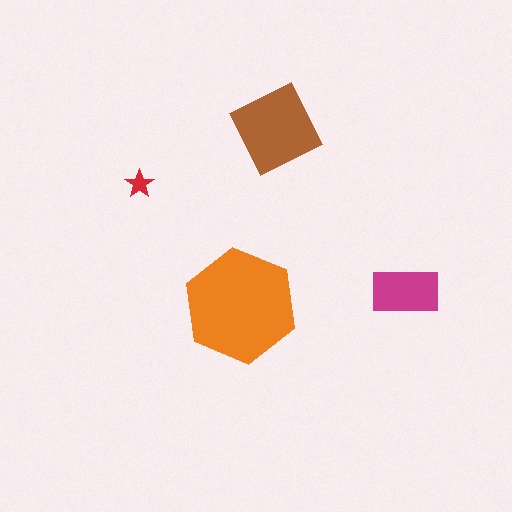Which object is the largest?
The orange hexagon.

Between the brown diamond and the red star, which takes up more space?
The brown diamond.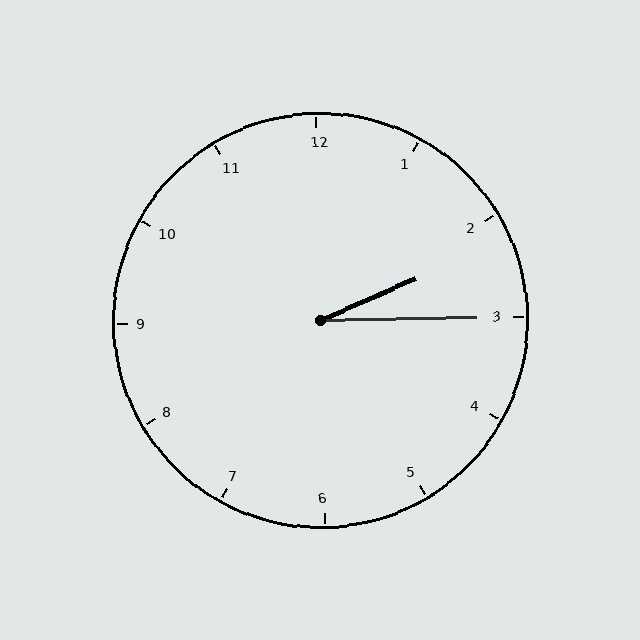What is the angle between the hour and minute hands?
Approximately 22 degrees.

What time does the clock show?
2:15.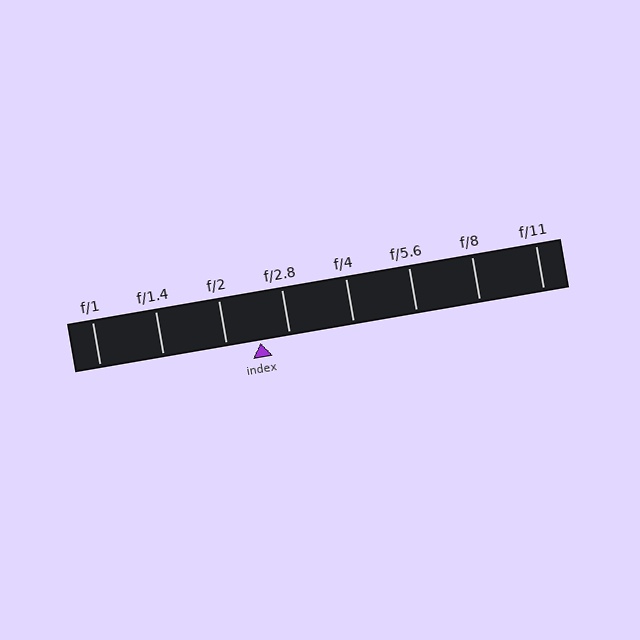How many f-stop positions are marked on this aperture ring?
There are 8 f-stop positions marked.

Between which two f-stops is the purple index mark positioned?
The index mark is between f/2 and f/2.8.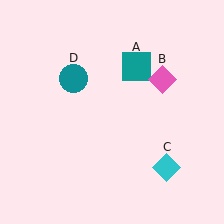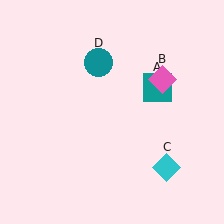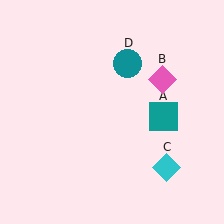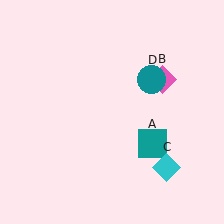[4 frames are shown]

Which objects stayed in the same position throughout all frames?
Pink diamond (object B) and cyan diamond (object C) remained stationary.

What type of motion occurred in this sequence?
The teal square (object A), teal circle (object D) rotated clockwise around the center of the scene.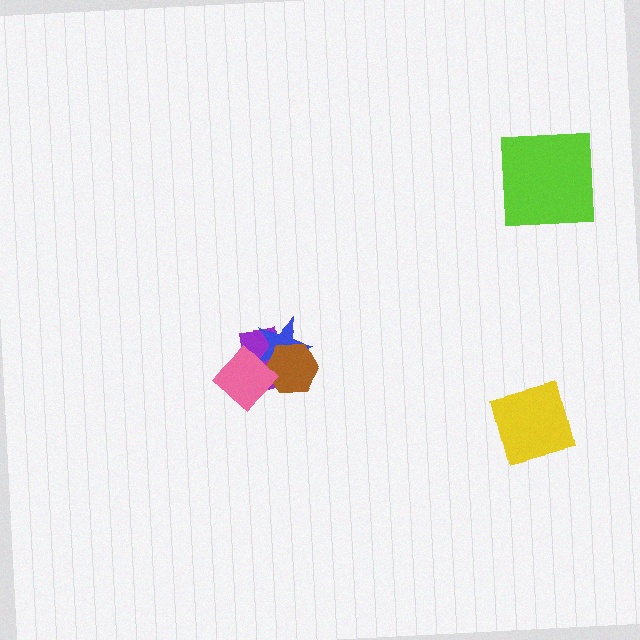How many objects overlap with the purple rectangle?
3 objects overlap with the purple rectangle.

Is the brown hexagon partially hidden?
Yes, it is partially covered by another shape.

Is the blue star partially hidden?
Yes, it is partially covered by another shape.